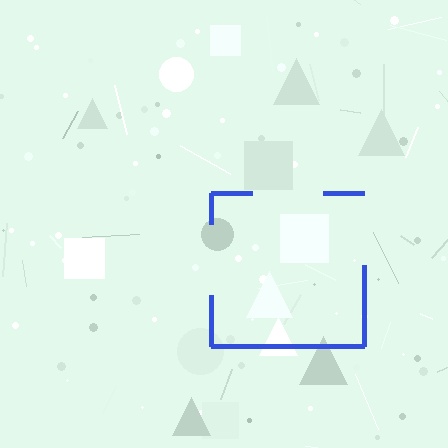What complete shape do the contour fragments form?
The contour fragments form a square.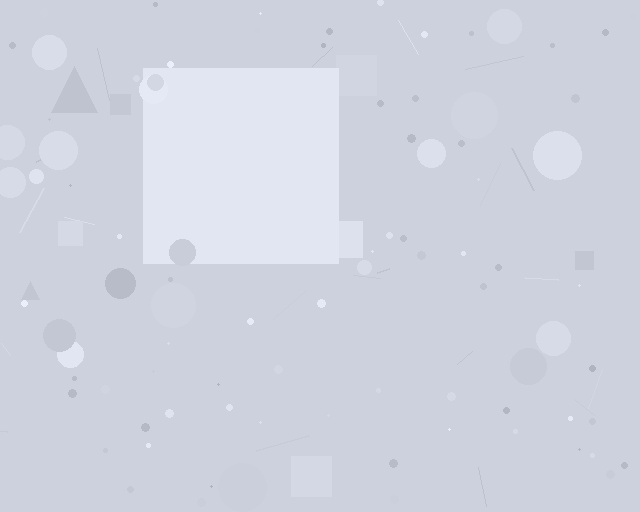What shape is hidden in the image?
A square is hidden in the image.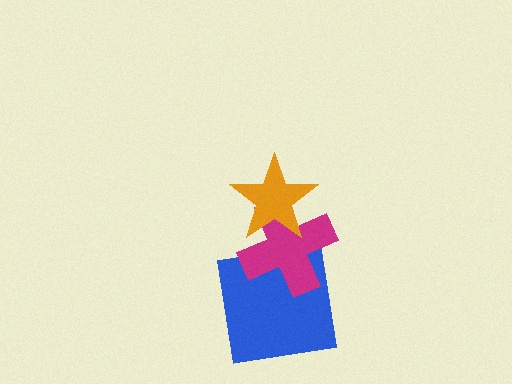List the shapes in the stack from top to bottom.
From top to bottom: the orange star, the magenta cross, the blue square.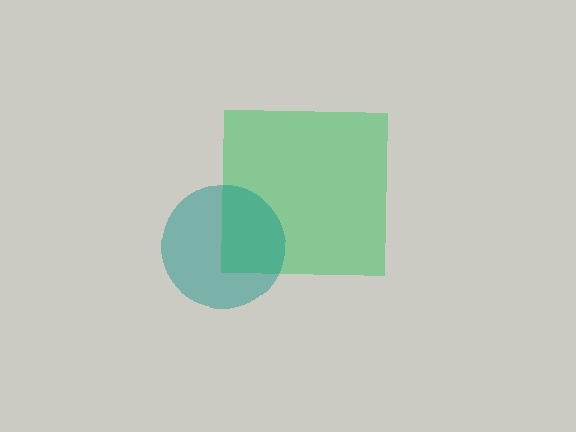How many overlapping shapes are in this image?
There are 2 overlapping shapes in the image.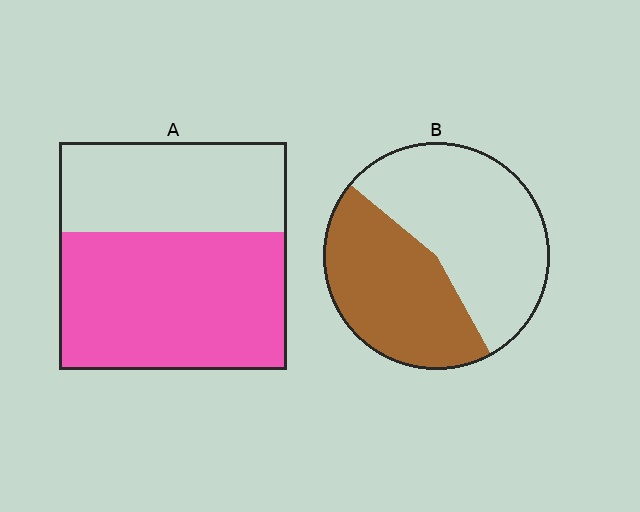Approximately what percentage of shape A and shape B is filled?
A is approximately 60% and B is approximately 45%.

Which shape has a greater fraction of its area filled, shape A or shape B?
Shape A.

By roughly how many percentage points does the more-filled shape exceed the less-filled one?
By roughly 15 percentage points (A over B).